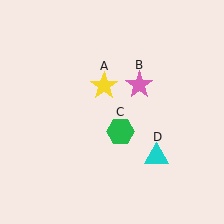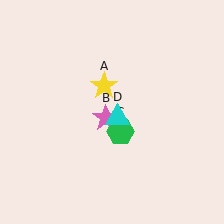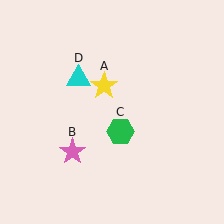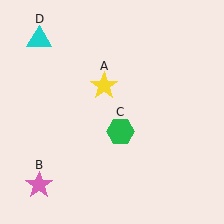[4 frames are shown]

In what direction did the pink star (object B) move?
The pink star (object B) moved down and to the left.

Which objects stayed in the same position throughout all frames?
Yellow star (object A) and green hexagon (object C) remained stationary.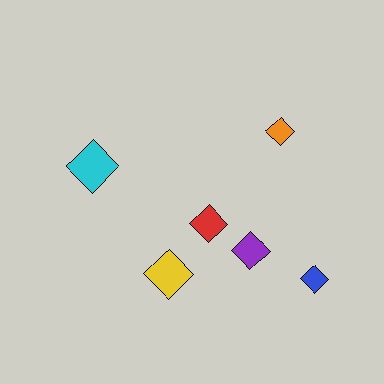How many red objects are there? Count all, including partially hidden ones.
There is 1 red object.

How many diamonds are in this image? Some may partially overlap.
There are 6 diamonds.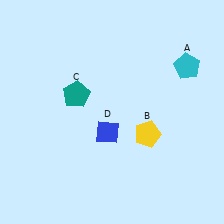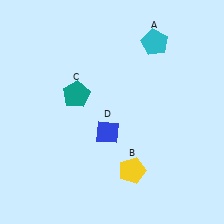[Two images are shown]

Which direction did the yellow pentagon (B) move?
The yellow pentagon (B) moved down.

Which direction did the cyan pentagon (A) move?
The cyan pentagon (A) moved left.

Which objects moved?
The objects that moved are: the cyan pentagon (A), the yellow pentagon (B).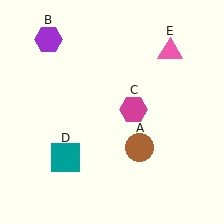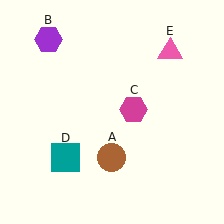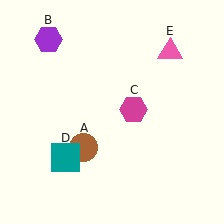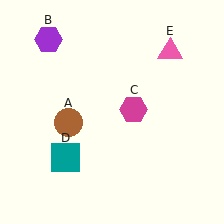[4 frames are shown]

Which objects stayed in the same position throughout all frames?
Purple hexagon (object B) and magenta hexagon (object C) and teal square (object D) and pink triangle (object E) remained stationary.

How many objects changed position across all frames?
1 object changed position: brown circle (object A).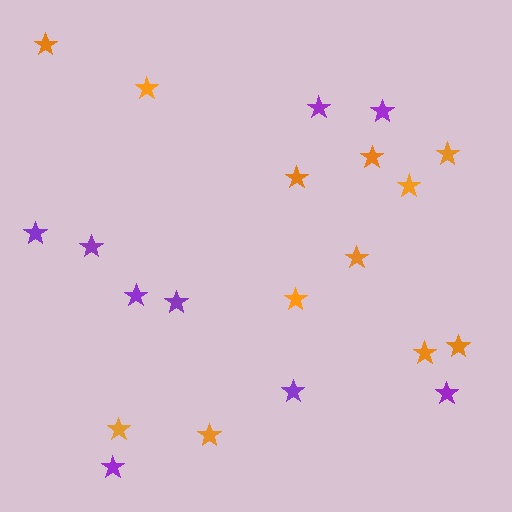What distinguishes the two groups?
There are 2 groups: one group of purple stars (9) and one group of orange stars (12).